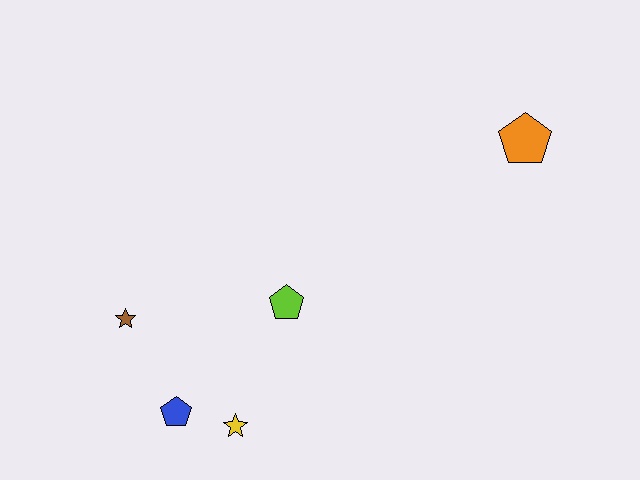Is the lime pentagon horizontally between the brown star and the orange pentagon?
Yes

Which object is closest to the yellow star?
The blue pentagon is closest to the yellow star.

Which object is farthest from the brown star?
The orange pentagon is farthest from the brown star.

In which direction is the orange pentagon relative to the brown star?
The orange pentagon is to the right of the brown star.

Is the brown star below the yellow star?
No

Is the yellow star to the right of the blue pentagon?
Yes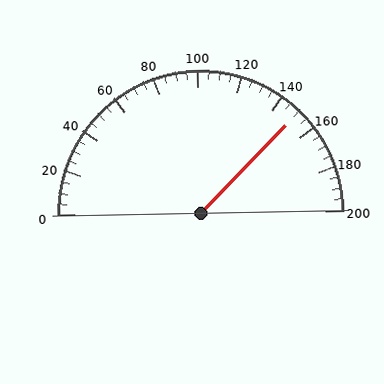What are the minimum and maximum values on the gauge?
The gauge ranges from 0 to 200.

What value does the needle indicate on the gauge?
The needle indicates approximately 150.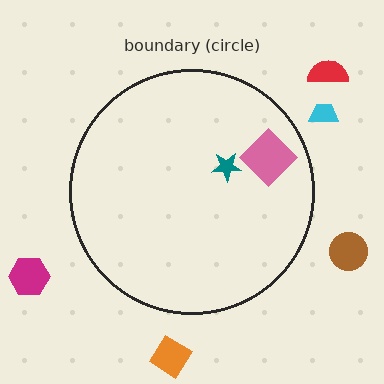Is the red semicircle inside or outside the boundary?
Outside.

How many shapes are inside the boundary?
2 inside, 5 outside.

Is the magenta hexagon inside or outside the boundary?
Outside.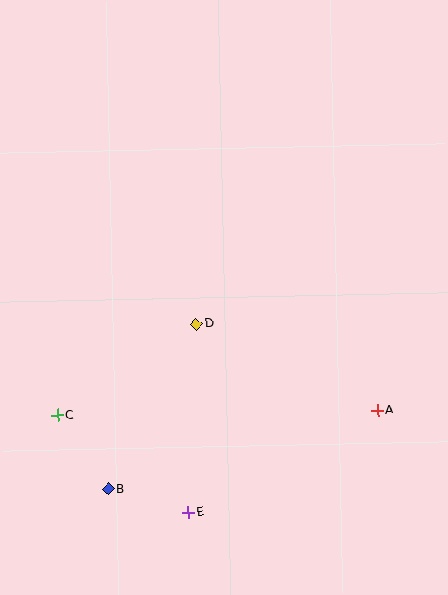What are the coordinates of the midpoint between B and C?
The midpoint between B and C is at (83, 452).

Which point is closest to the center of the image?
Point D at (197, 324) is closest to the center.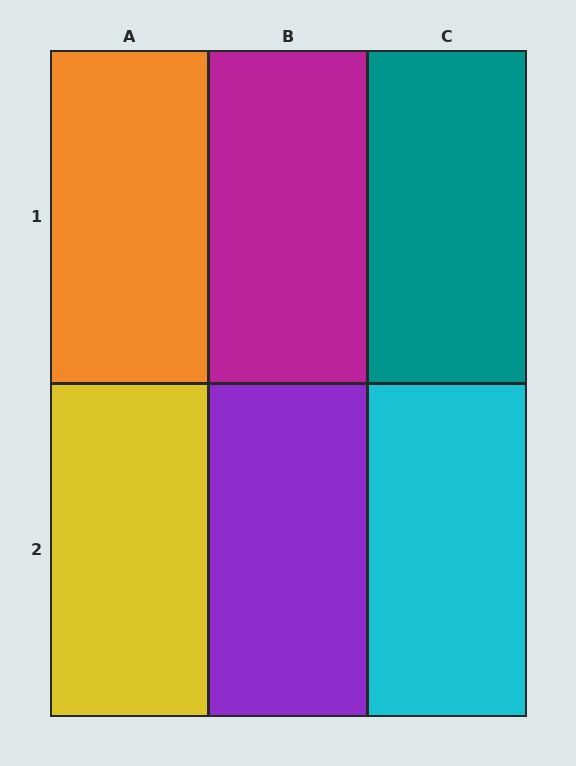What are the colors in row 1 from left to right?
Orange, magenta, teal.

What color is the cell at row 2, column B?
Purple.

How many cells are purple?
1 cell is purple.